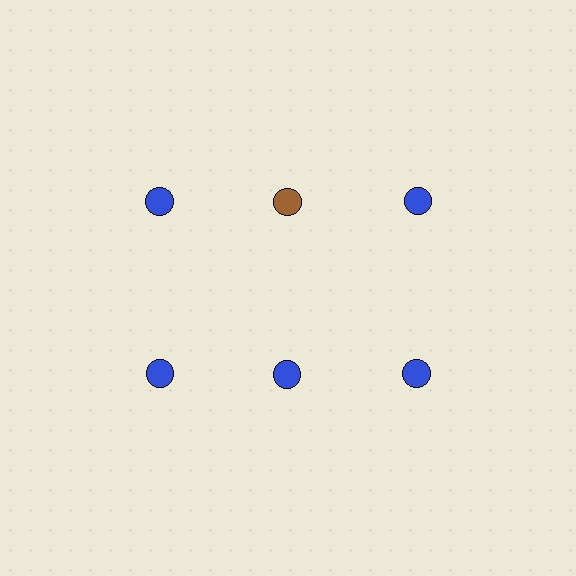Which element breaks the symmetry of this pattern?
The brown circle in the top row, second from left column breaks the symmetry. All other shapes are blue circles.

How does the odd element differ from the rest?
It has a different color: brown instead of blue.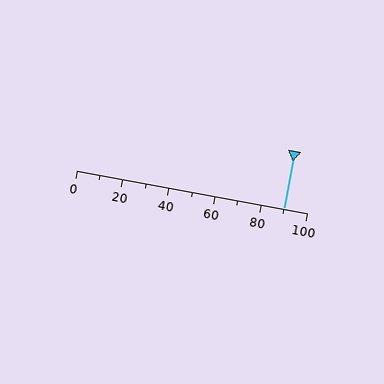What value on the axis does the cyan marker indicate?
The marker indicates approximately 90.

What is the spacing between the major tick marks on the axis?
The major ticks are spaced 20 apart.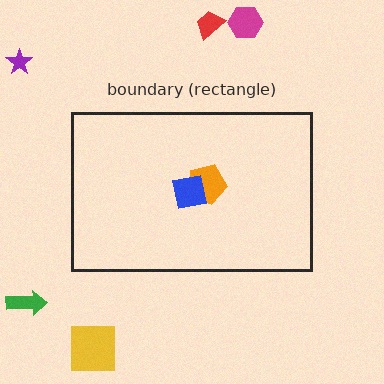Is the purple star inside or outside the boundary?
Outside.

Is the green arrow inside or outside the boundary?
Outside.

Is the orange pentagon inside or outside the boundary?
Inside.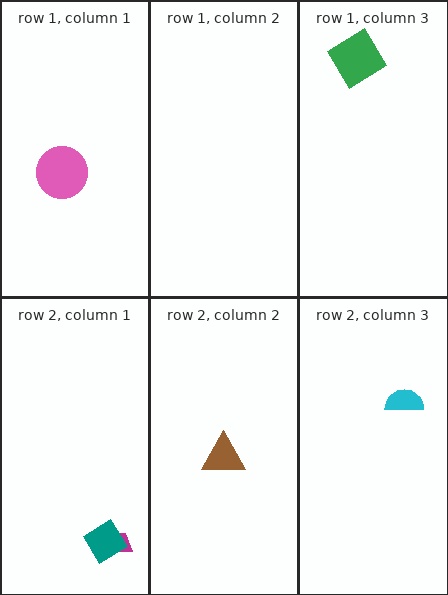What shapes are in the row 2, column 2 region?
The brown triangle.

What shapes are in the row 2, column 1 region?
The magenta trapezoid, the teal diamond.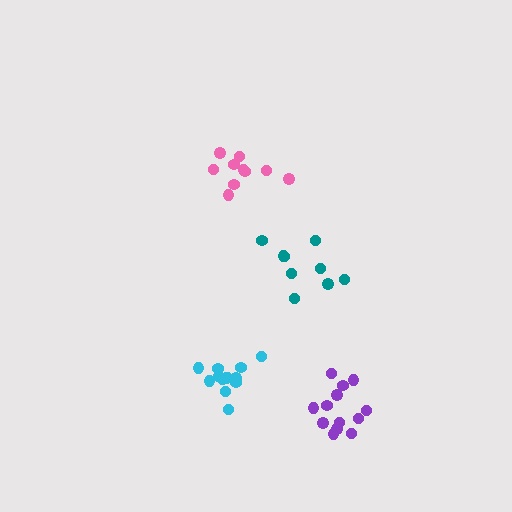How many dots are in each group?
Group 1: 10 dots, Group 2: 13 dots, Group 3: 13 dots, Group 4: 9 dots (45 total).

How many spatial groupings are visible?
There are 4 spatial groupings.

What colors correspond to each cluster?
The clusters are colored: pink, purple, cyan, teal.